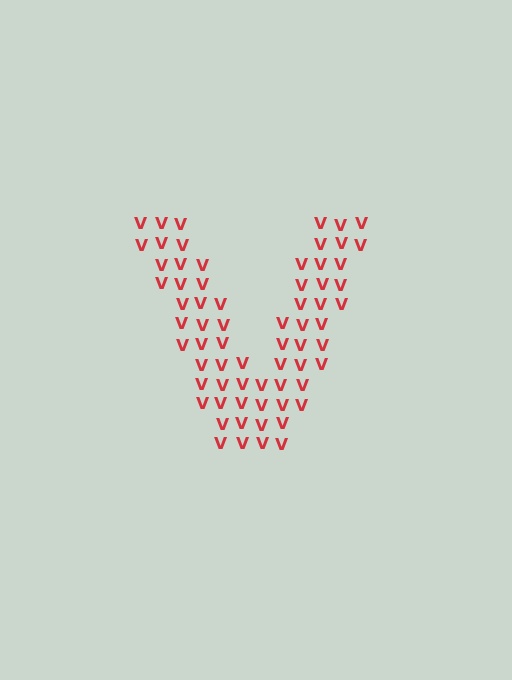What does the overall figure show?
The overall figure shows the letter V.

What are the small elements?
The small elements are letter V's.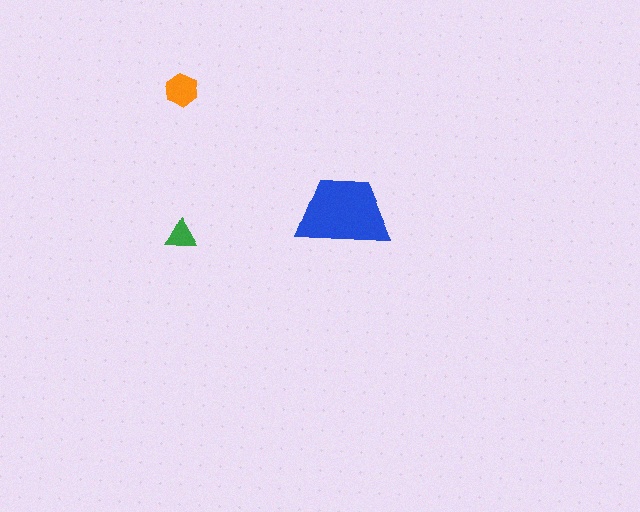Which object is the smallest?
The green triangle.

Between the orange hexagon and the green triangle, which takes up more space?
The orange hexagon.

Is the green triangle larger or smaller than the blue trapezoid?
Smaller.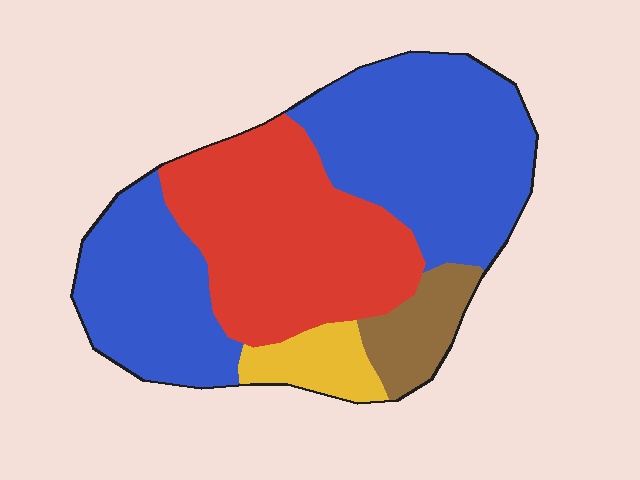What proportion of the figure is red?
Red covers about 35% of the figure.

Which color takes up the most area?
Blue, at roughly 50%.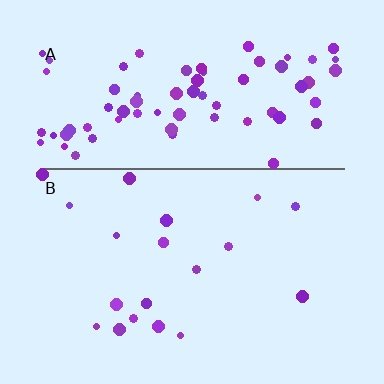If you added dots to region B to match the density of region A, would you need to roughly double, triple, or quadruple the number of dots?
Approximately quadruple.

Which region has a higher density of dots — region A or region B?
A (the top).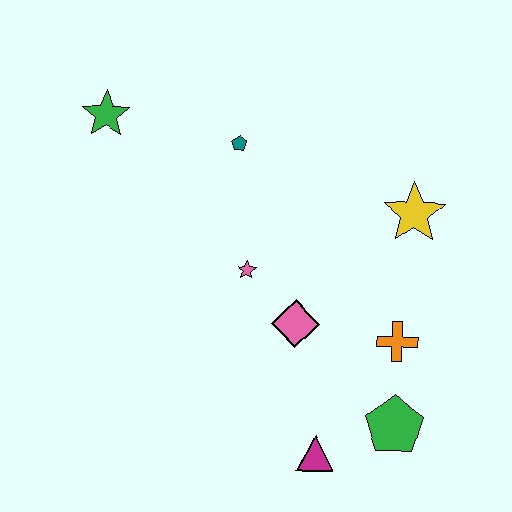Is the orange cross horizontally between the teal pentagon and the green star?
No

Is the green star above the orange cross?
Yes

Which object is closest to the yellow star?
The orange cross is closest to the yellow star.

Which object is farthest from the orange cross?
The green star is farthest from the orange cross.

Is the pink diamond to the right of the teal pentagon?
Yes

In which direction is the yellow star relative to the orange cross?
The yellow star is above the orange cross.